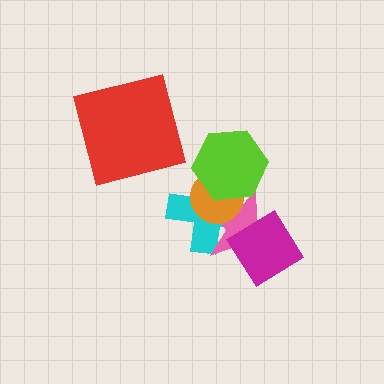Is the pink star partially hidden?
Yes, it is partially covered by another shape.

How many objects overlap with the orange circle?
3 objects overlap with the orange circle.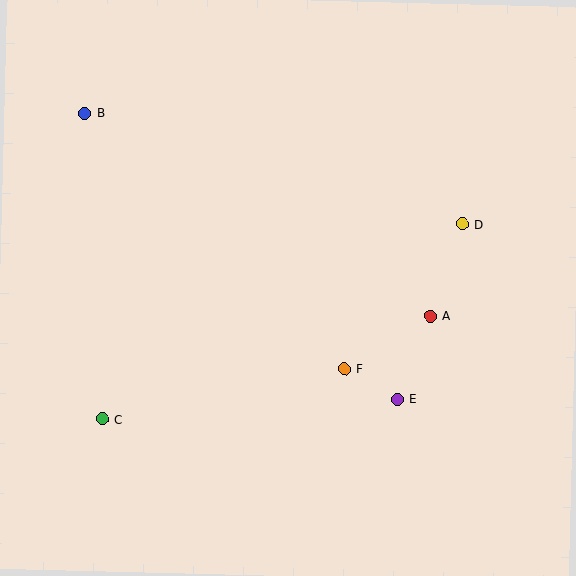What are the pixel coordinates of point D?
Point D is at (462, 224).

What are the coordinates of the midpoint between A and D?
The midpoint between A and D is at (446, 270).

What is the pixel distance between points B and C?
The distance between B and C is 307 pixels.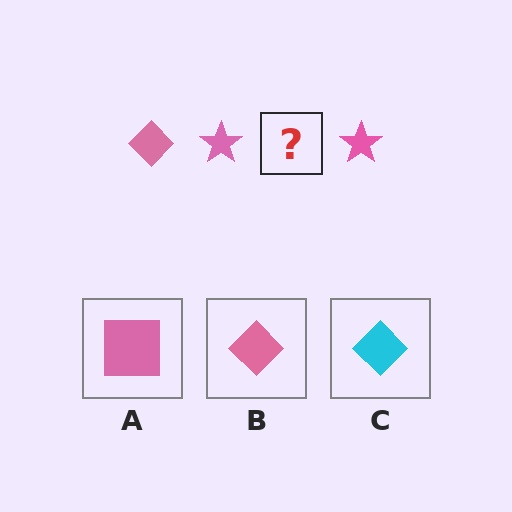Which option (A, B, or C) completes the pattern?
B.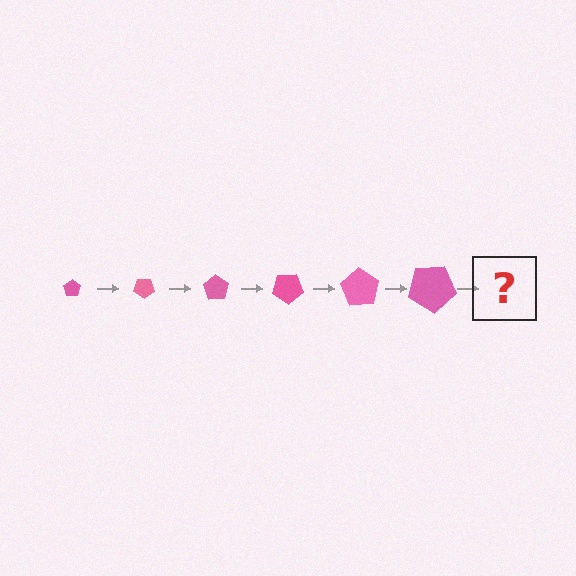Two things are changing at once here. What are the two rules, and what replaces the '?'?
The two rules are that the pentagon grows larger each step and it rotates 35 degrees each step. The '?' should be a pentagon, larger than the previous one and rotated 210 degrees from the start.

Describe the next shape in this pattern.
It should be a pentagon, larger than the previous one and rotated 210 degrees from the start.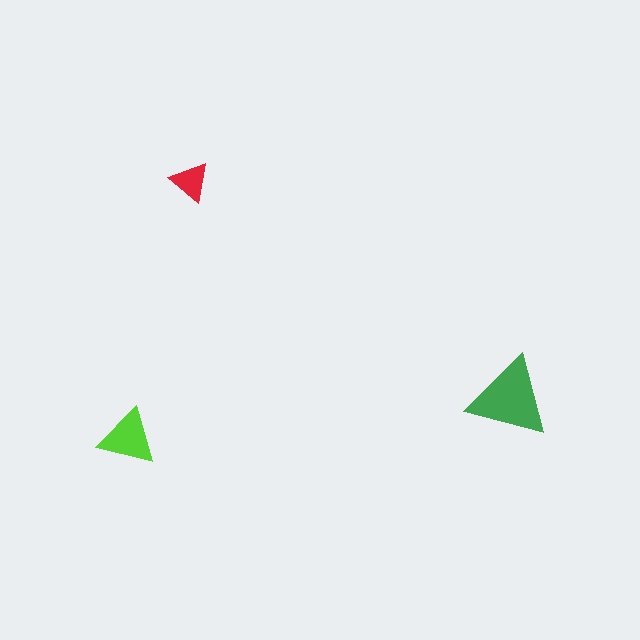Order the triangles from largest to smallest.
the green one, the lime one, the red one.